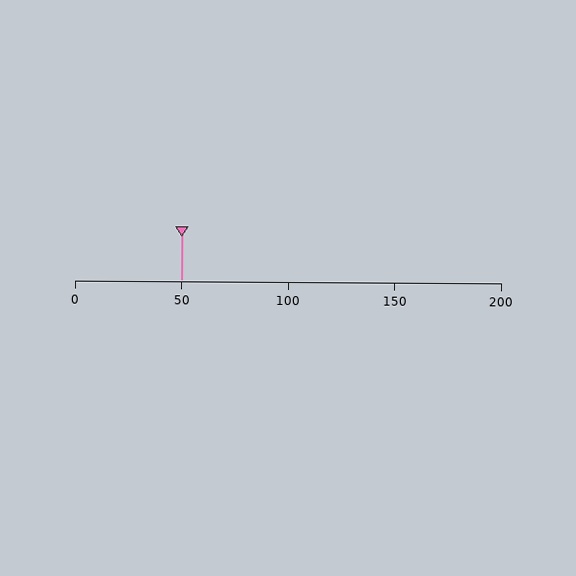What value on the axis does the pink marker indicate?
The marker indicates approximately 50.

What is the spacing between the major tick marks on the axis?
The major ticks are spaced 50 apart.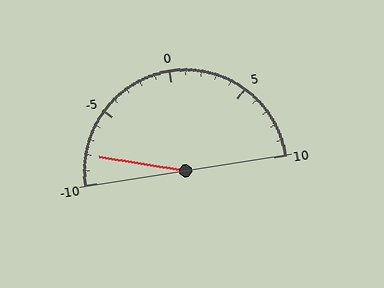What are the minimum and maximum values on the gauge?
The gauge ranges from -10 to 10.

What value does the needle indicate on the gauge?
The needle indicates approximately -8.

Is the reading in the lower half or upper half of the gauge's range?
The reading is in the lower half of the range (-10 to 10).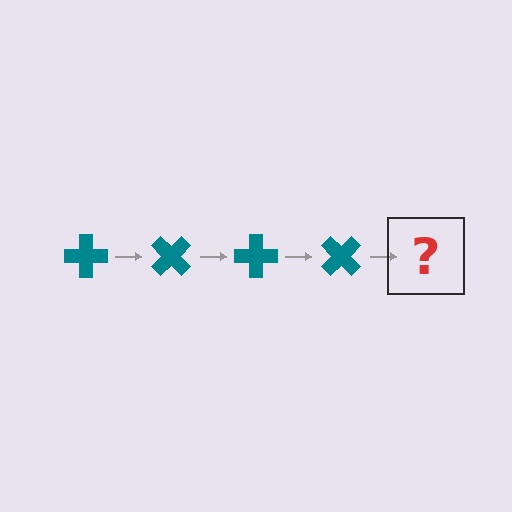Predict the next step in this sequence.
The next step is a teal cross rotated 180 degrees.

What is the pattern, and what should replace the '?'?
The pattern is that the cross rotates 45 degrees each step. The '?' should be a teal cross rotated 180 degrees.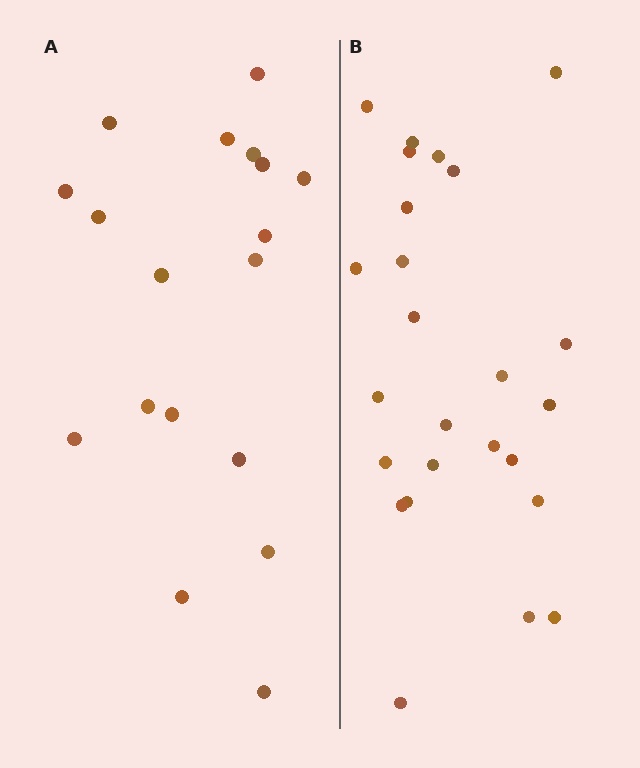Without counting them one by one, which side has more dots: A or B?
Region B (the right region) has more dots.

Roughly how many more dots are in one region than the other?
Region B has roughly 8 or so more dots than region A.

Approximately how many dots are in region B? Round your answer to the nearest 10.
About 20 dots. (The exact count is 25, which rounds to 20.)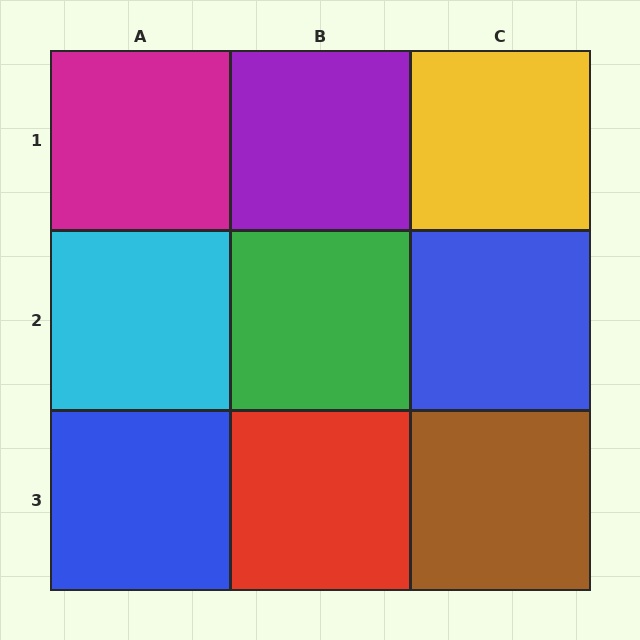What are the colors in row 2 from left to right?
Cyan, green, blue.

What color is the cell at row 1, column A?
Magenta.